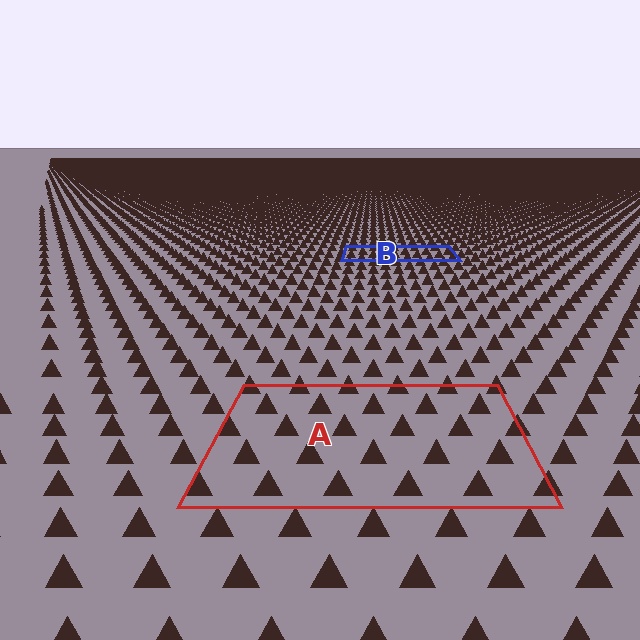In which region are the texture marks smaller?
The texture marks are smaller in region B, because it is farther away.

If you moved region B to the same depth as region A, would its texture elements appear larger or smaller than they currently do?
They would appear larger. At a closer depth, the same texture elements are projected at a bigger on-screen size.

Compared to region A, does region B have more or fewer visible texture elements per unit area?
Region B has more texture elements per unit area — they are packed more densely because it is farther away.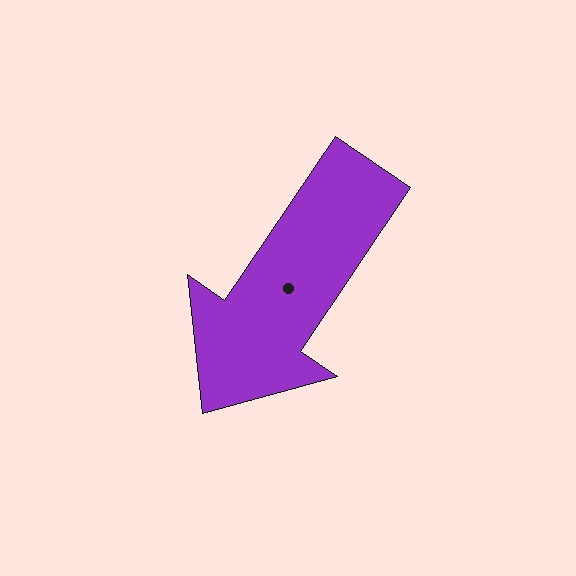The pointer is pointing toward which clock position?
Roughly 7 o'clock.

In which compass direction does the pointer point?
Southwest.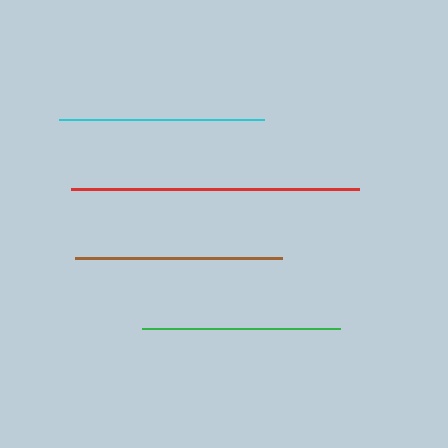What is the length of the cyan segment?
The cyan segment is approximately 205 pixels long.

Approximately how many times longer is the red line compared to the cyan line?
The red line is approximately 1.4 times the length of the cyan line.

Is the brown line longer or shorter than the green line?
The brown line is longer than the green line.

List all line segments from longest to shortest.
From longest to shortest: red, brown, cyan, green.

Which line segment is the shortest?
The green line is the shortest at approximately 198 pixels.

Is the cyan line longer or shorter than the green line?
The cyan line is longer than the green line.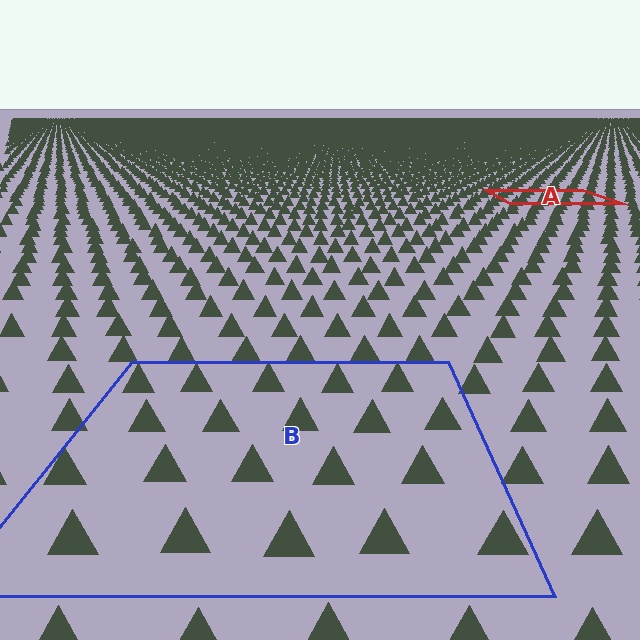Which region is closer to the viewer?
Region B is closer. The texture elements there are larger and more spread out.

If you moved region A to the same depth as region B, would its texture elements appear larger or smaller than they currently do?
They would appear larger. At a closer depth, the same texture elements are projected at a bigger on-screen size.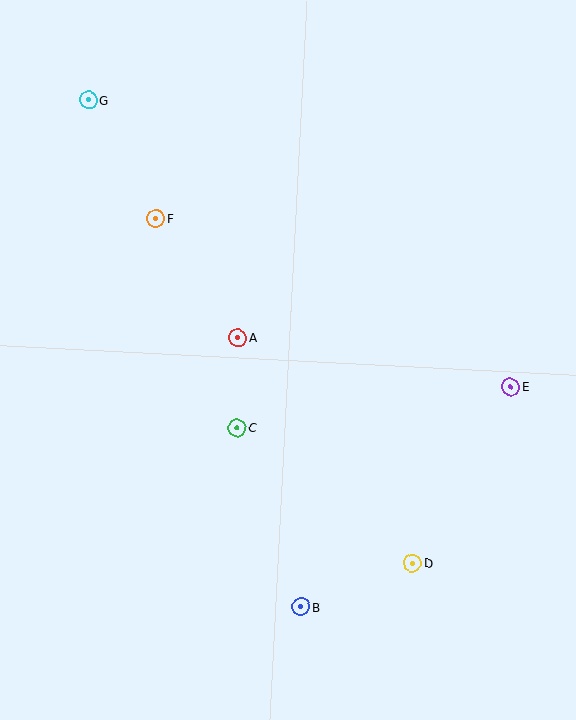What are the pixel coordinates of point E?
Point E is at (511, 387).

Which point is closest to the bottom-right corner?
Point D is closest to the bottom-right corner.